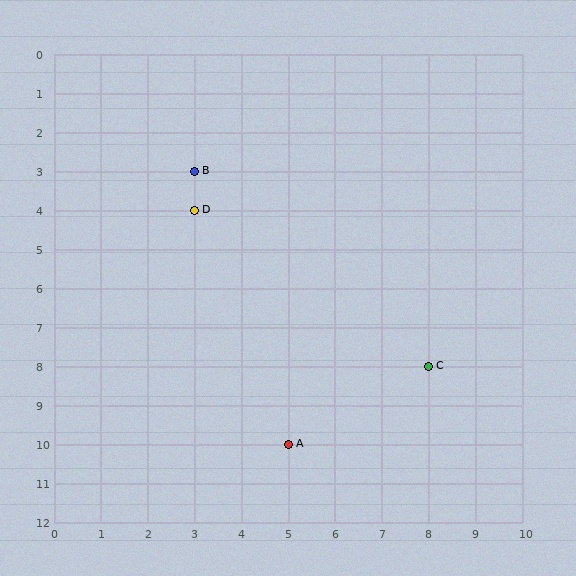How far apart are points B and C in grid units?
Points B and C are 5 columns and 5 rows apart (about 7.1 grid units diagonally).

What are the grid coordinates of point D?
Point D is at grid coordinates (3, 4).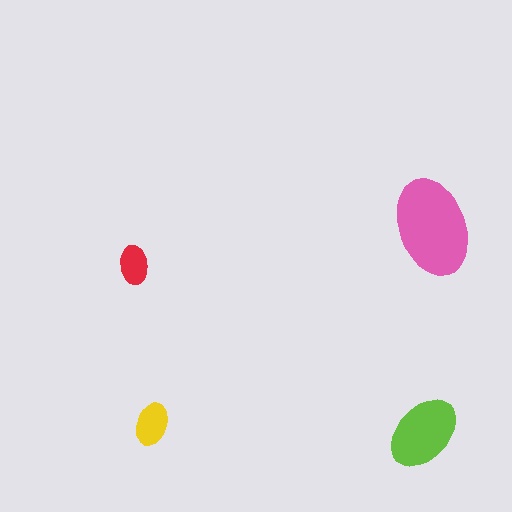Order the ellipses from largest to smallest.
the pink one, the lime one, the yellow one, the red one.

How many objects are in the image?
There are 4 objects in the image.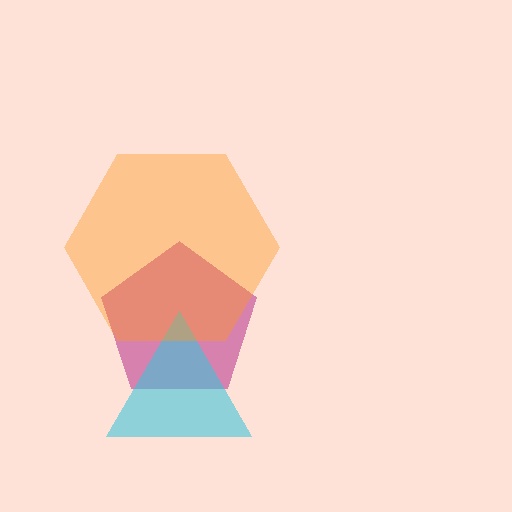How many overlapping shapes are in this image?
There are 3 overlapping shapes in the image.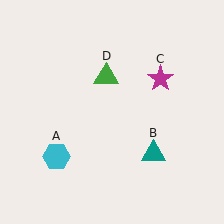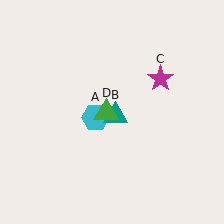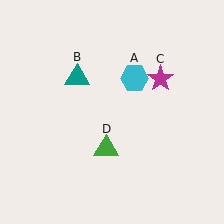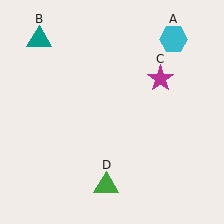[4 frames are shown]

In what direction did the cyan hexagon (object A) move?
The cyan hexagon (object A) moved up and to the right.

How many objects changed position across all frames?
3 objects changed position: cyan hexagon (object A), teal triangle (object B), green triangle (object D).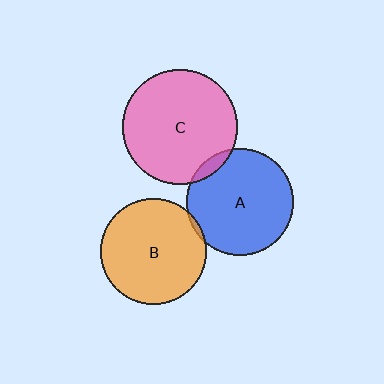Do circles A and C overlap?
Yes.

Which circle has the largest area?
Circle C (pink).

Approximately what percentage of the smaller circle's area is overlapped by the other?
Approximately 5%.